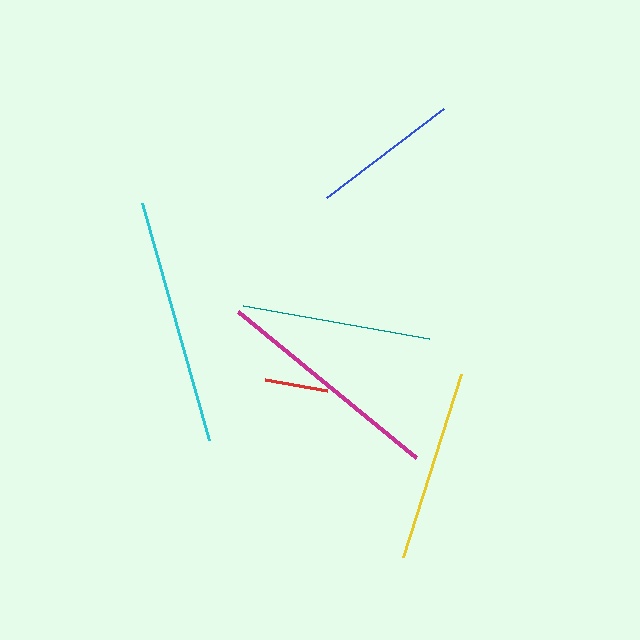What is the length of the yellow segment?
The yellow segment is approximately 192 pixels long.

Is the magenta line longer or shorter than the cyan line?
The cyan line is longer than the magenta line.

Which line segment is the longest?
The cyan line is the longest at approximately 247 pixels.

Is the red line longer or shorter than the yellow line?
The yellow line is longer than the red line.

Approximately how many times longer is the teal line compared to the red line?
The teal line is approximately 3.0 times the length of the red line.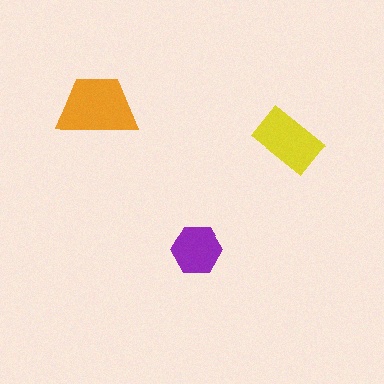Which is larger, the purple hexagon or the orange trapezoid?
The orange trapezoid.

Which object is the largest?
The orange trapezoid.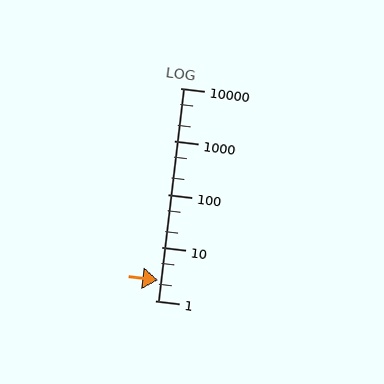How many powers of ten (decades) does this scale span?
The scale spans 4 decades, from 1 to 10000.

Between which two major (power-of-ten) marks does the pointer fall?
The pointer is between 1 and 10.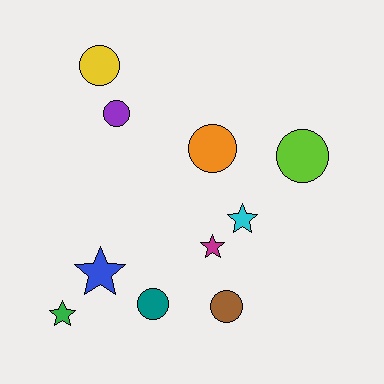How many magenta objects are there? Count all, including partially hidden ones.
There is 1 magenta object.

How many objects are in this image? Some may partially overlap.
There are 10 objects.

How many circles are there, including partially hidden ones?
There are 6 circles.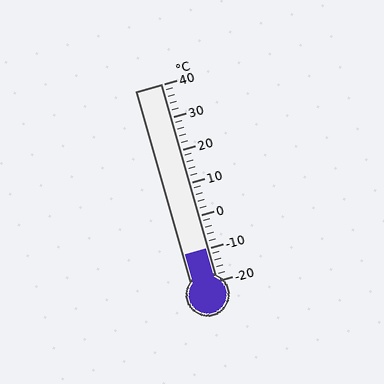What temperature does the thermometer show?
The thermometer shows approximately -10°C.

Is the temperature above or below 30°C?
The temperature is below 30°C.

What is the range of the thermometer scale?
The thermometer scale ranges from -20°C to 40°C.